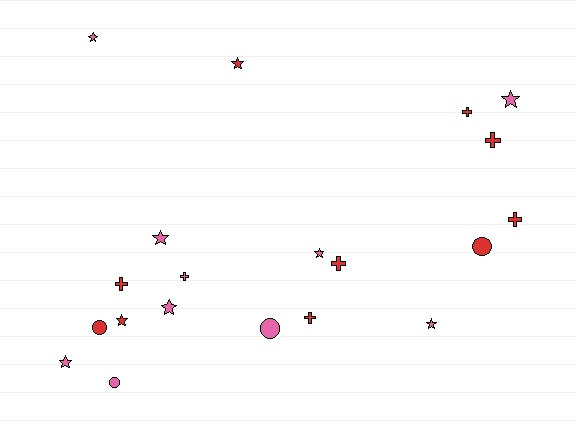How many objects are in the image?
There are 20 objects.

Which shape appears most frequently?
Star, with 9 objects.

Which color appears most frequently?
Pink, with 10 objects.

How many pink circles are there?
There are 2 pink circles.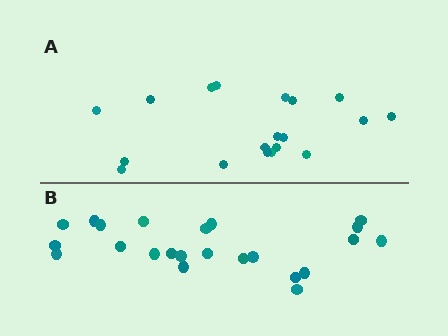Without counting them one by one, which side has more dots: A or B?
Region B (the bottom region) has more dots.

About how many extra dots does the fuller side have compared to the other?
Region B has about 4 more dots than region A.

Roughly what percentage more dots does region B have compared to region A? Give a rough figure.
About 20% more.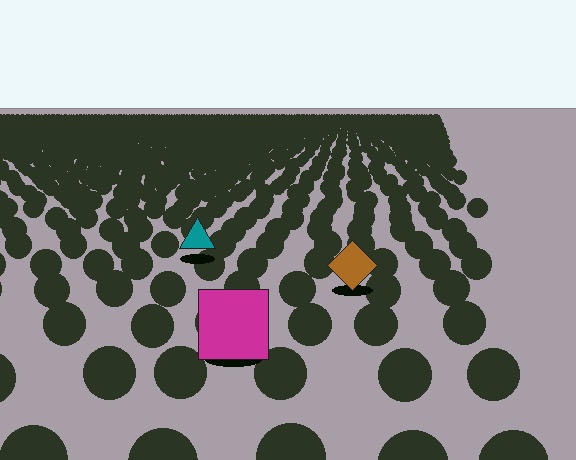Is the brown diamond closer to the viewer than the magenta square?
No. The magenta square is closer — you can tell from the texture gradient: the ground texture is coarser near it.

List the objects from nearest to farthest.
From nearest to farthest: the magenta square, the brown diamond, the teal triangle.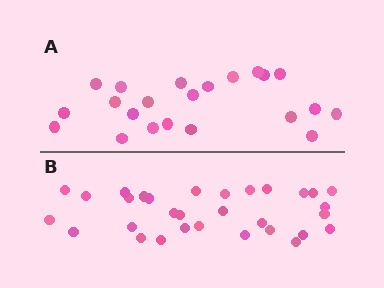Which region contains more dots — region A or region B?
Region B (the bottom region) has more dots.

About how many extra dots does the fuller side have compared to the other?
Region B has roughly 8 or so more dots than region A.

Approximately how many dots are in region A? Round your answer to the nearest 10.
About 20 dots. (The exact count is 22, which rounds to 20.)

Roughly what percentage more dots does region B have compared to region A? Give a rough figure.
About 40% more.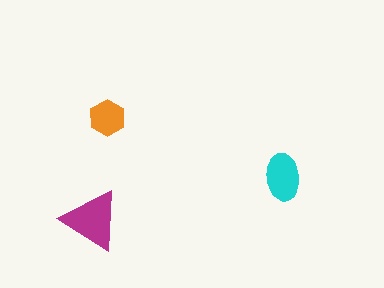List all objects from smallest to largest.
The orange hexagon, the cyan ellipse, the magenta triangle.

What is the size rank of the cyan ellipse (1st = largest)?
2nd.